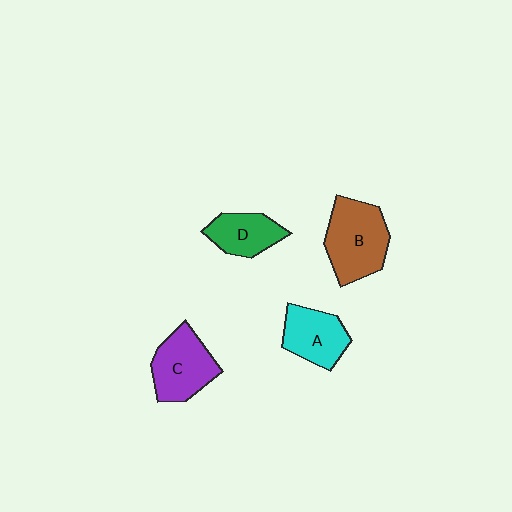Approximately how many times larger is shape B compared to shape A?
Approximately 1.4 times.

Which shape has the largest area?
Shape B (brown).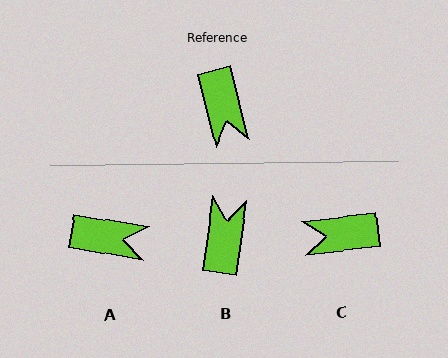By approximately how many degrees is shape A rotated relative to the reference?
Approximately 65 degrees counter-clockwise.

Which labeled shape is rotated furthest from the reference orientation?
B, about 157 degrees away.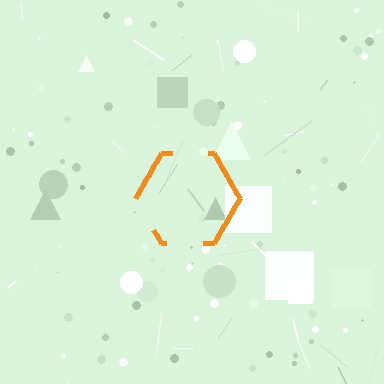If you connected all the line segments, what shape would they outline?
They would outline a hexagon.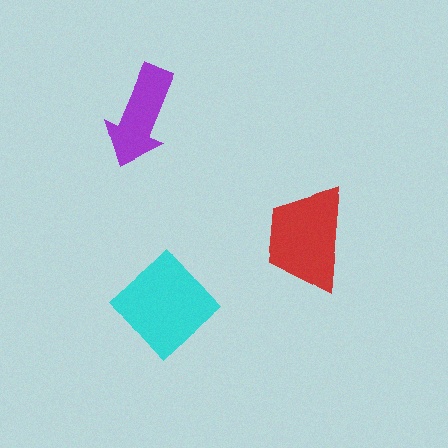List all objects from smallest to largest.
The purple arrow, the red trapezoid, the cyan diamond.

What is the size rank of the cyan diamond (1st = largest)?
1st.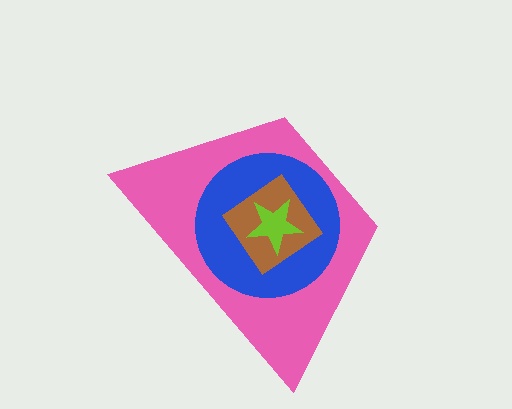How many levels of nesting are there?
4.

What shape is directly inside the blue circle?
The brown diamond.